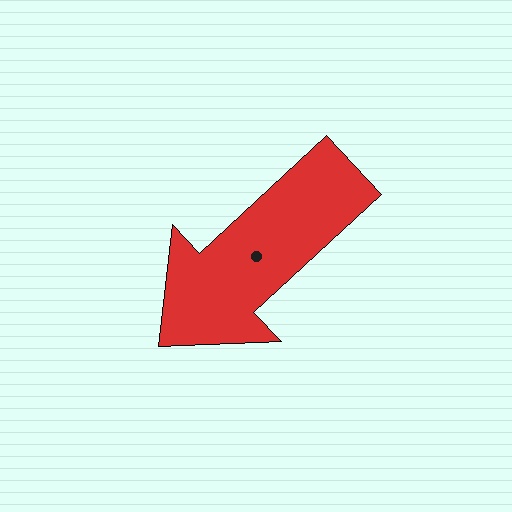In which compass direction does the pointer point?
Southwest.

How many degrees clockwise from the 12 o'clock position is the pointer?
Approximately 227 degrees.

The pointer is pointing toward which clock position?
Roughly 8 o'clock.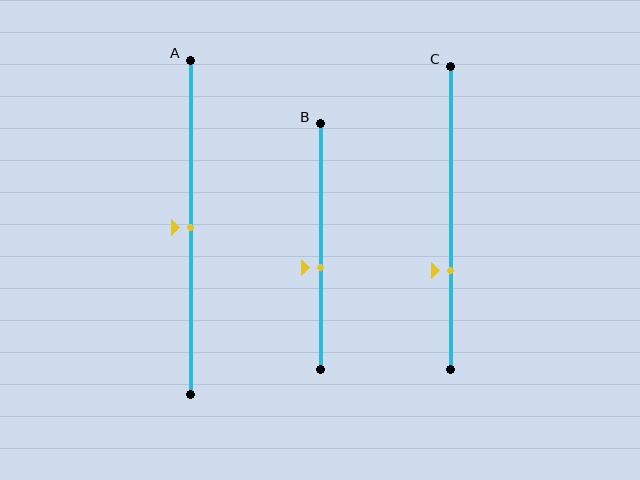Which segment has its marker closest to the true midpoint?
Segment A has its marker closest to the true midpoint.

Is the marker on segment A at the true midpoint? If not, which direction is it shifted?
Yes, the marker on segment A is at the true midpoint.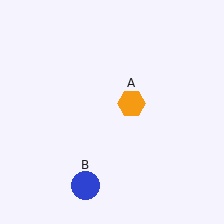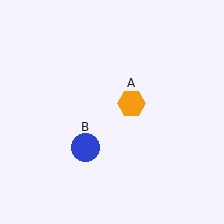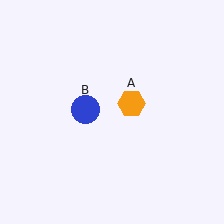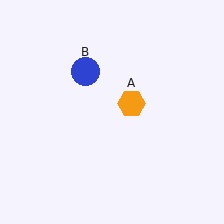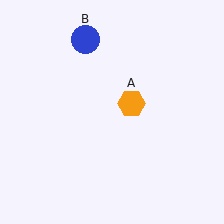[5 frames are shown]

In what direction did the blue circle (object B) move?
The blue circle (object B) moved up.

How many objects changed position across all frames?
1 object changed position: blue circle (object B).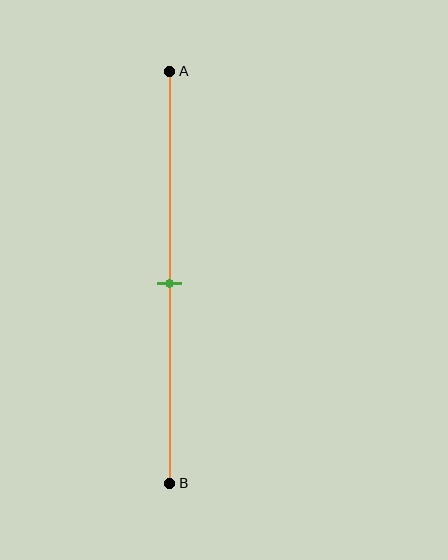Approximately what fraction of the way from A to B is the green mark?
The green mark is approximately 50% of the way from A to B.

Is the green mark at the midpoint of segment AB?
Yes, the mark is approximately at the midpoint.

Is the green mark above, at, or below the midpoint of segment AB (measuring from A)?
The green mark is approximately at the midpoint of segment AB.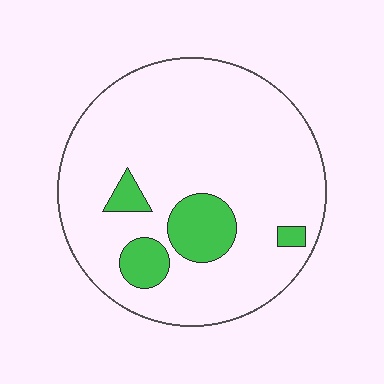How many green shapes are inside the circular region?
4.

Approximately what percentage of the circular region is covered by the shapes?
Approximately 15%.